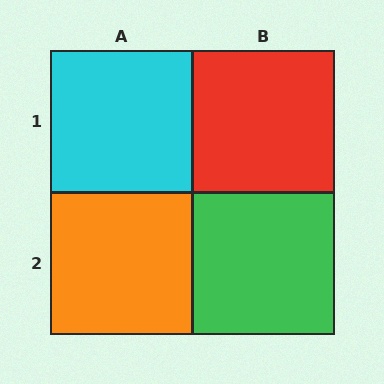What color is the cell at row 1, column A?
Cyan.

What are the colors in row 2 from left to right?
Orange, green.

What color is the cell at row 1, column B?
Red.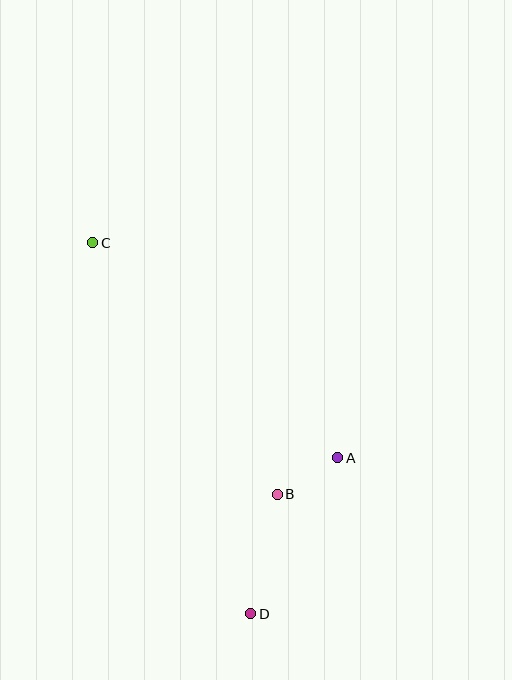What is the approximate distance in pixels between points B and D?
The distance between B and D is approximately 123 pixels.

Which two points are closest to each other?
Points A and B are closest to each other.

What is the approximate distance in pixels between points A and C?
The distance between A and C is approximately 326 pixels.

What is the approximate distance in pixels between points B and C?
The distance between B and C is approximately 312 pixels.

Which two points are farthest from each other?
Points C and D are farthest from each other.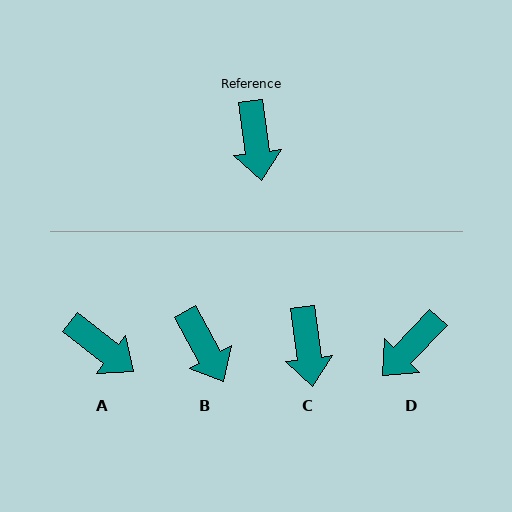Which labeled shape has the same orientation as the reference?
C.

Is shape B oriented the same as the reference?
No, it is off by about 22 degrees.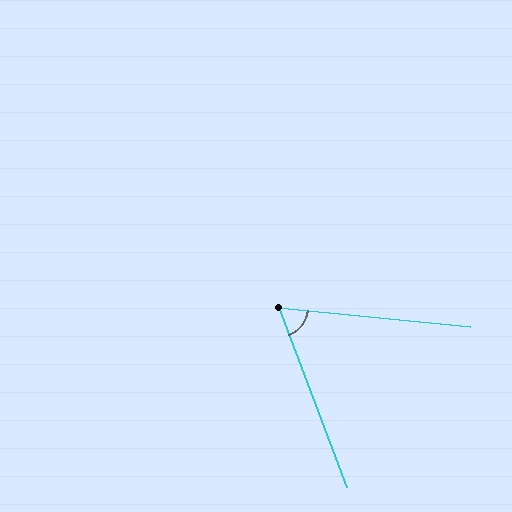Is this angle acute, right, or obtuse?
It is acute.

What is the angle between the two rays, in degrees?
Approximately 63 degrees.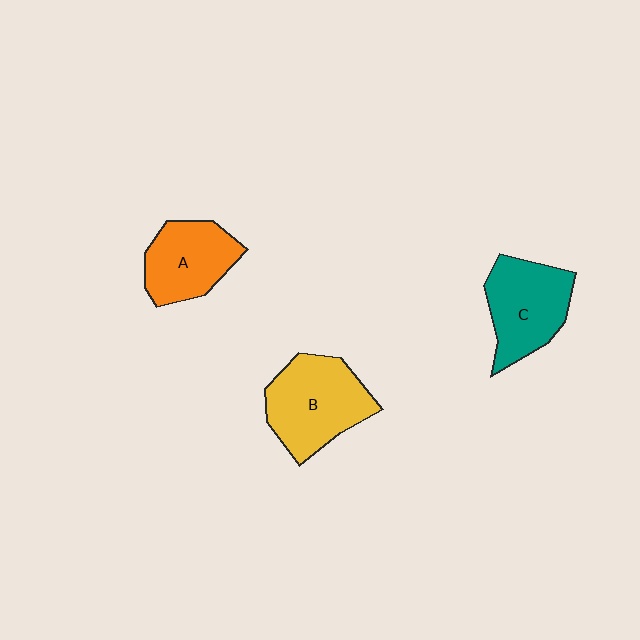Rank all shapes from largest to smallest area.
From largest to smallest: B (yellow), C (teal), A (orange).